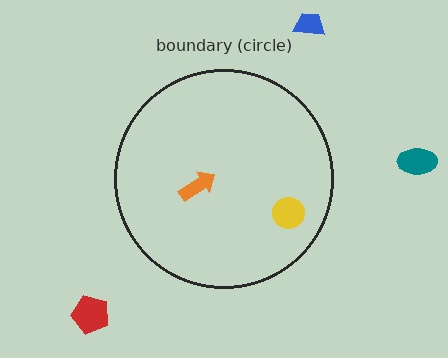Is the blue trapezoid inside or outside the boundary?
Outside.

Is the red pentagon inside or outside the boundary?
Outside.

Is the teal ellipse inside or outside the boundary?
Outside.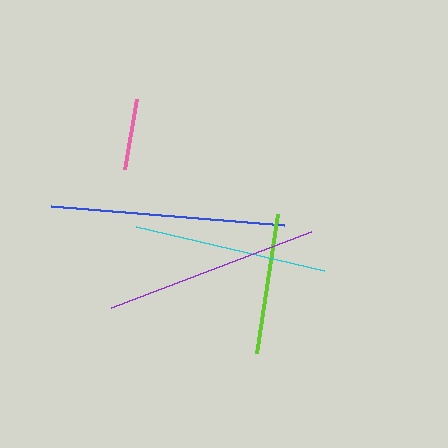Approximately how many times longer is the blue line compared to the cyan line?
The blue line is approximately 1.2 times the length of the cyan line.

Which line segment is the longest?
The blue line is the longest at approximately 234 pixels.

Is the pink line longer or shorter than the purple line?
The purple line is longer than the pink line.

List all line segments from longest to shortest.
From longest to shortest: blue, purple, cyan, lime, pink.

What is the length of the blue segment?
The blue segment is approximately 234 pixels long.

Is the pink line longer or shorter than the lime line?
The lime line is longer than the pink line.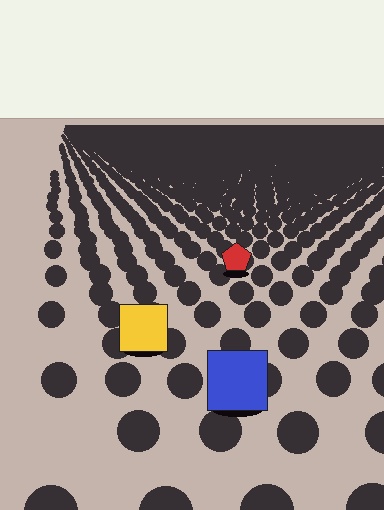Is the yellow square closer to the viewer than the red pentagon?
Yes. The yellow square is closer — you can tell from the texture gradient: the ground texture is coarser near it.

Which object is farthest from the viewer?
The red pentagon is farthest from the viewer. It appears smaller and the ground texture around it is denser.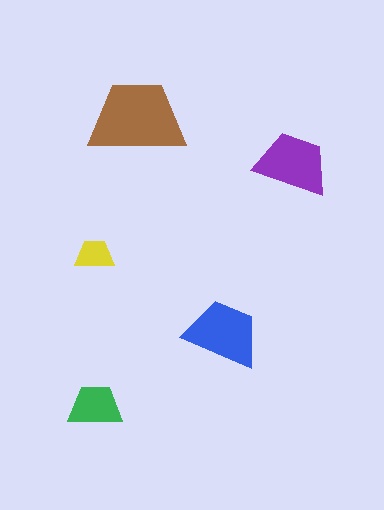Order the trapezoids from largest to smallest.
the brown one, the blue one, the purple one, the green one, the yellow one.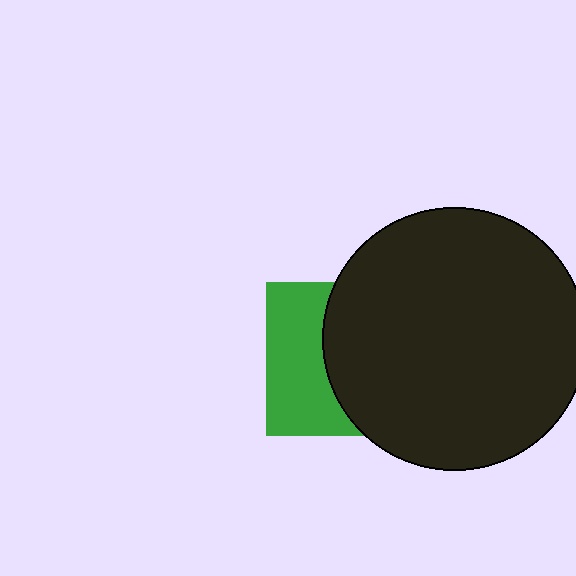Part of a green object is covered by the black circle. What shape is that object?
It is a square.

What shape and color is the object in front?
The object in front is a black circle.